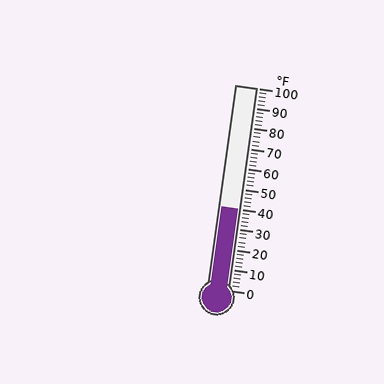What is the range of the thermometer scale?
The thermometer scale ranges from 0°F to 100°F.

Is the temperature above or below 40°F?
The temperature is at 40°F.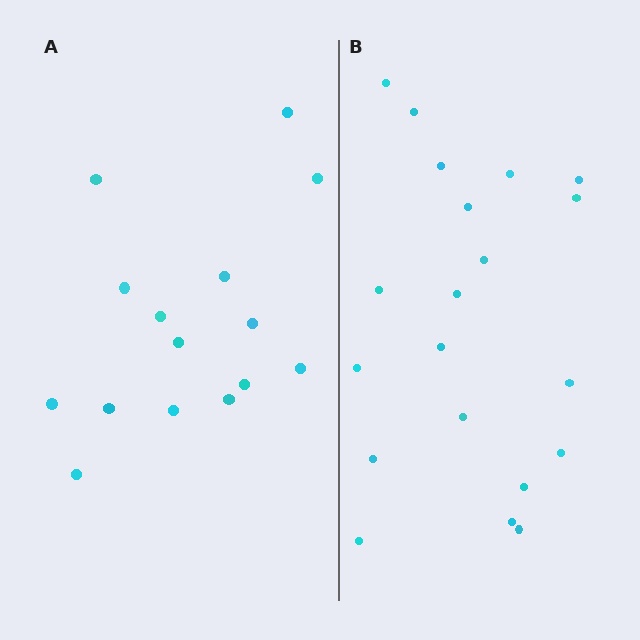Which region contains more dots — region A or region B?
Region B (the right region) has more dots.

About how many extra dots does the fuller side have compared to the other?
Region B has about 5 more dots than region A.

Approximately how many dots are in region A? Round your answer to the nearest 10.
About 20 dots. (The exact count is 15, which rounds to 20.)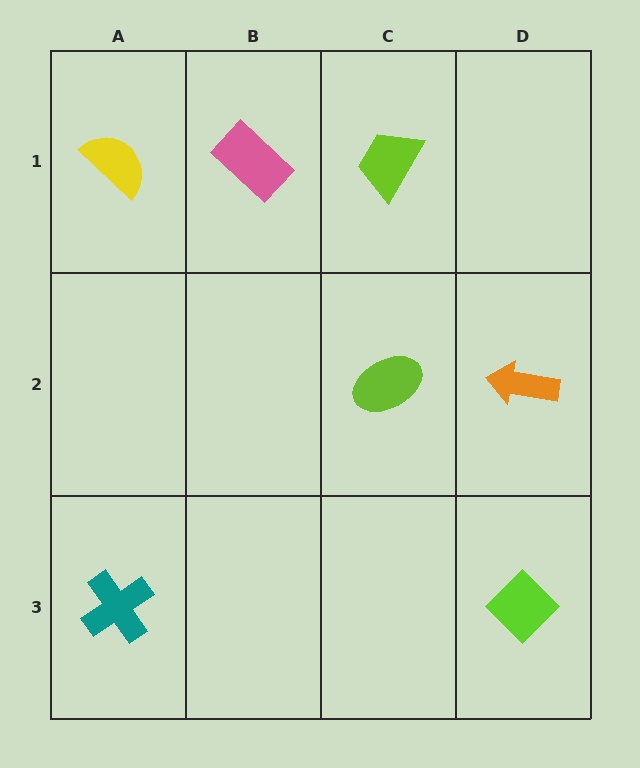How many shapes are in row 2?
2 shapes.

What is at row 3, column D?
A lime diamond.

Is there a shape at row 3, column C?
No, that cell is empty.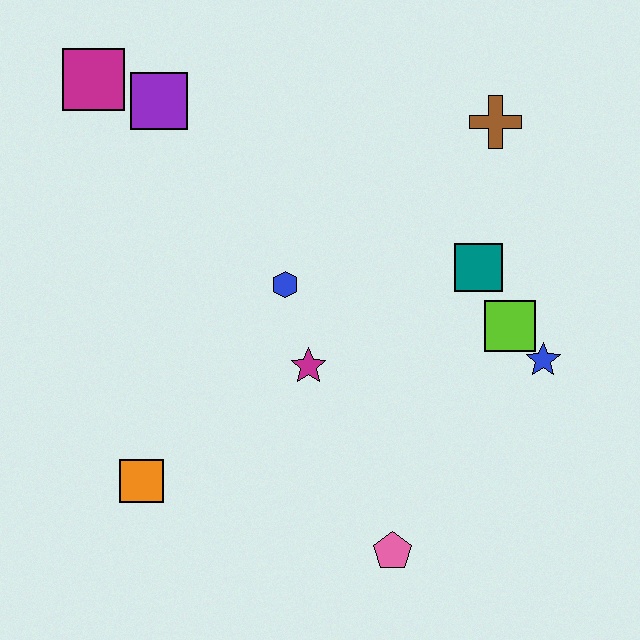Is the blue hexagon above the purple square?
No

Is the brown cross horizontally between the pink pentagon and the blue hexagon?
No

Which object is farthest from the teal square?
The magenta square is farthest from the teal square.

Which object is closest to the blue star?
The lime square is closest to the blue star.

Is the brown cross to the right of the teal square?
Yes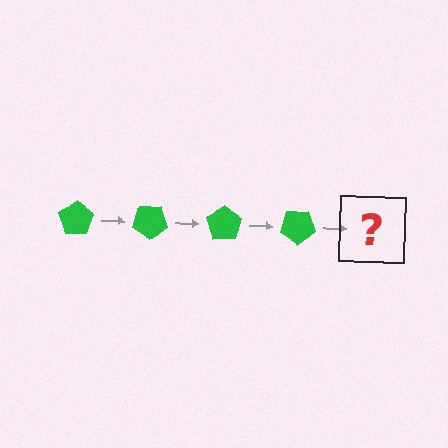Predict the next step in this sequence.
The next step is a green pentagon rotated 140 degrees.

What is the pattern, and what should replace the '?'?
The pattern is that the pentagon rotates 35 degrees each step. The '?' should be a green pentagon rotated 140 degrees.